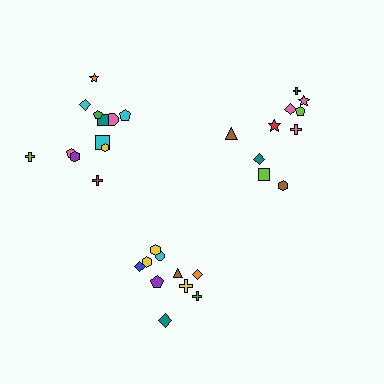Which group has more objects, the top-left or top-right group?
The top-left group.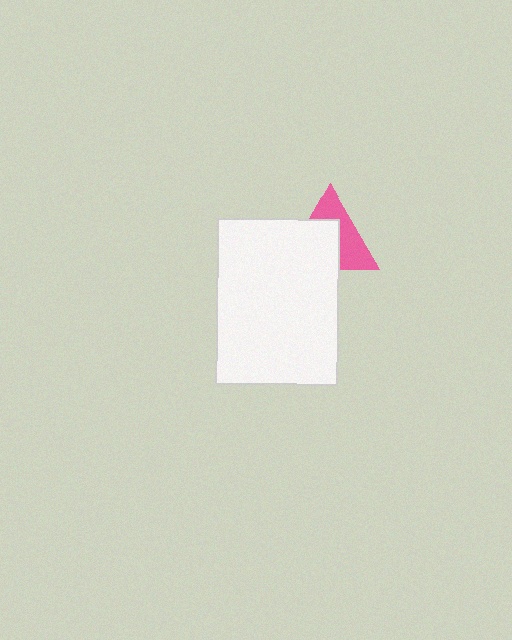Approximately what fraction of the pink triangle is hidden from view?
Roughly 54% of the pink triangle is hidden behind the white rectangle.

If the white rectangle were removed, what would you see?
You would see the complete pink triangle.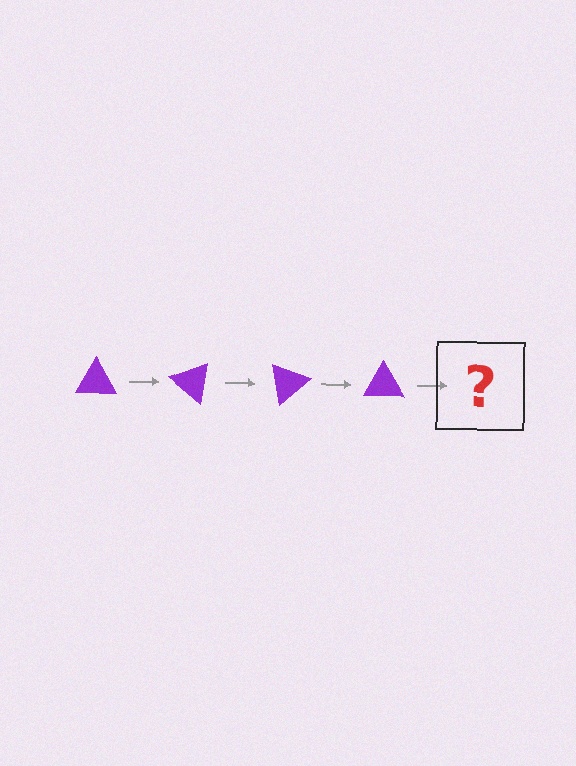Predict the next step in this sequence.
The next step is a purple triangle rotated 160 degrees.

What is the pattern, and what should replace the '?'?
The pattern is that the triangle rotates 40 degrees each step. The '?' should be a purple triangle rotated 160 degrees.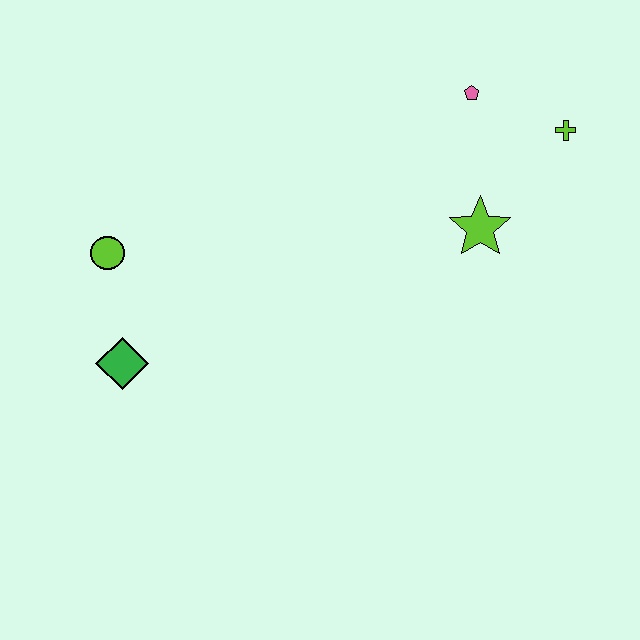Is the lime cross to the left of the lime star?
No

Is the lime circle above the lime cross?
No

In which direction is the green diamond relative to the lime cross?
The green diamond is to the left of the lime cross.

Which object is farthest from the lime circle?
The lime cross is farthest from the lime circle.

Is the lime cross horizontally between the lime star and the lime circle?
No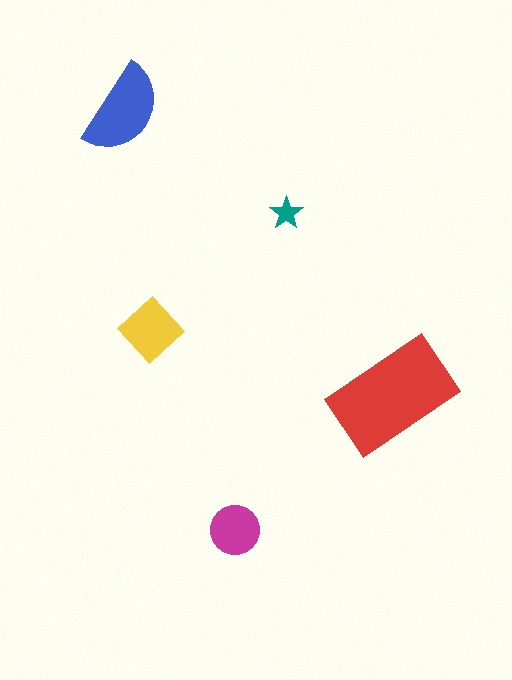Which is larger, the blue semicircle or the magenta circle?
The blue semicircle.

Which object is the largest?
The red rectangle.